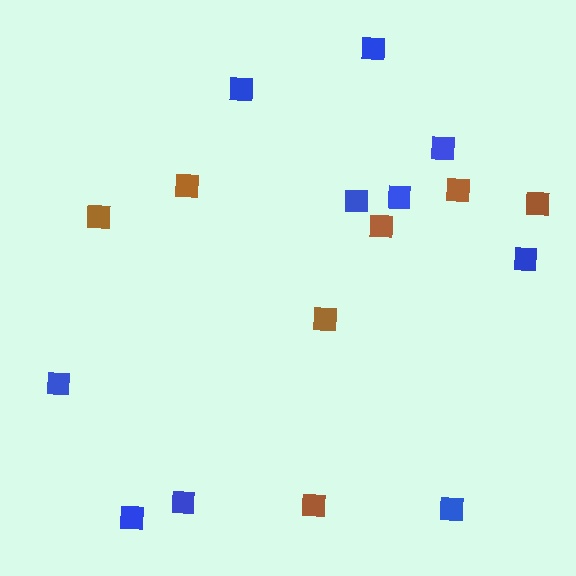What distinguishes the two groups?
There are 2 groups: one group of brown squares (7) and one group of blue squares (10).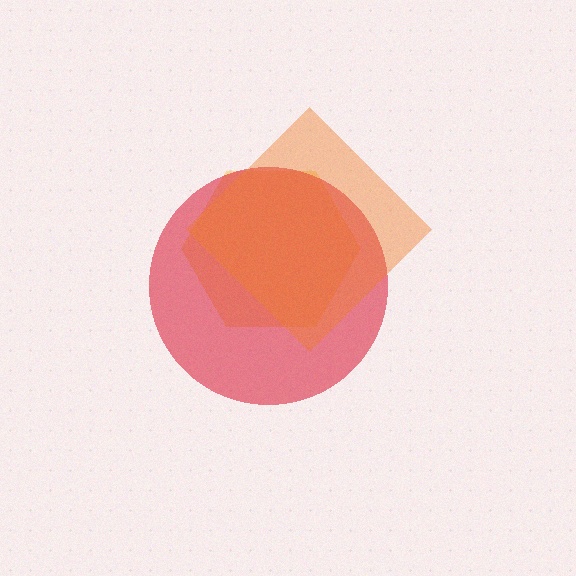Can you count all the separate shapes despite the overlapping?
Yes, there are 3 separate shapes.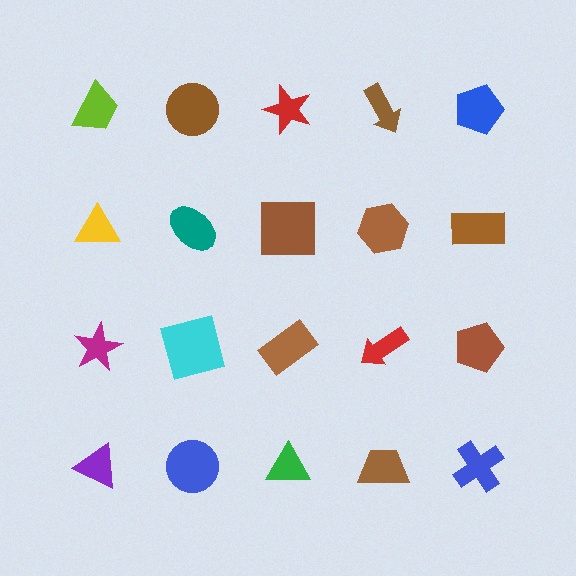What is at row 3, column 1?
A magenta star.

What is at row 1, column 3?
A red star.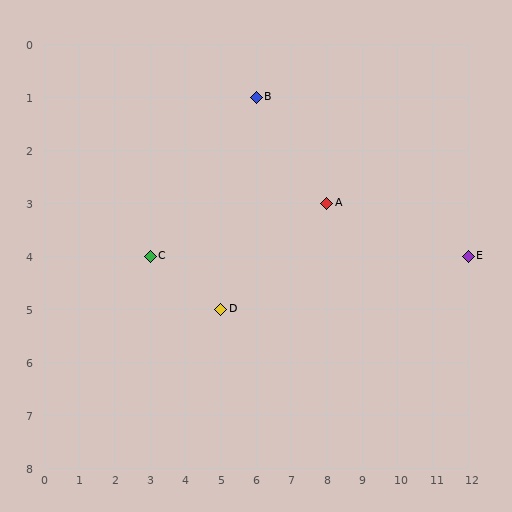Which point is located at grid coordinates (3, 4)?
Point C is at (3, 4).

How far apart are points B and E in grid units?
Points B and E are 6 columns and 3 rows apart (about 6.7 grid units diagonally).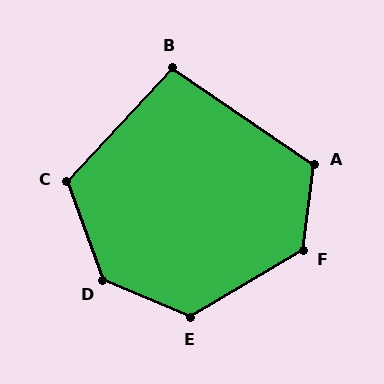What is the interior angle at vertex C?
Approximately 117 degrees (obtuse).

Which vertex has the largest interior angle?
D, at approximately 133 degrees.